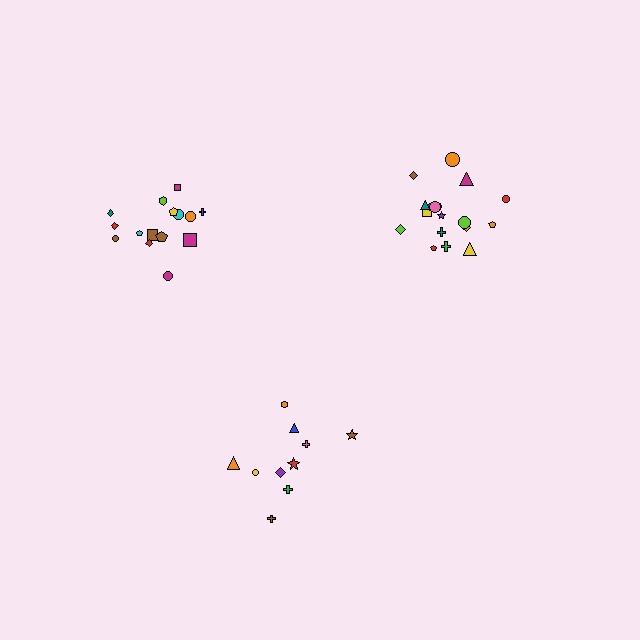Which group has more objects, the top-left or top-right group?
The top-right group.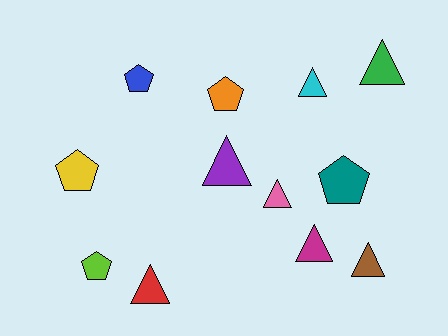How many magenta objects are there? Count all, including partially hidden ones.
There is 1 magenta object.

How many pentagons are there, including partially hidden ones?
There are 5 pentagons.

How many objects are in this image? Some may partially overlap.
There are 12 objects.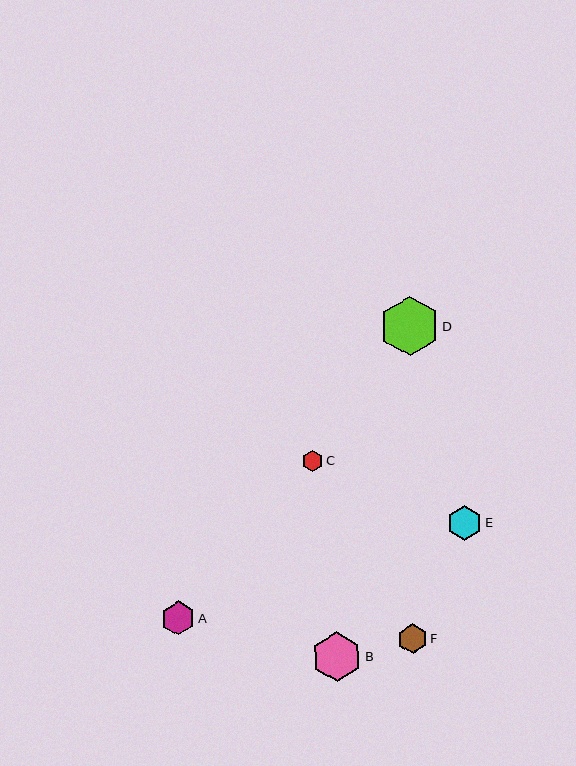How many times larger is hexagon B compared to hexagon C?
Hexagon B is approximately 2.3 times the size of hexagon C.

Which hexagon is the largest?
Hexagon D is the largest with a size of approximately 59 pixels.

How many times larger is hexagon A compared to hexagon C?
Hexagon A is approximately 1.6 times the size of hexagon C.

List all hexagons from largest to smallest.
From largest to smallest: D, B, E, A, F, C.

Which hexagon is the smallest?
Hexagon C is the smallest with a size of approximately 21 pixels.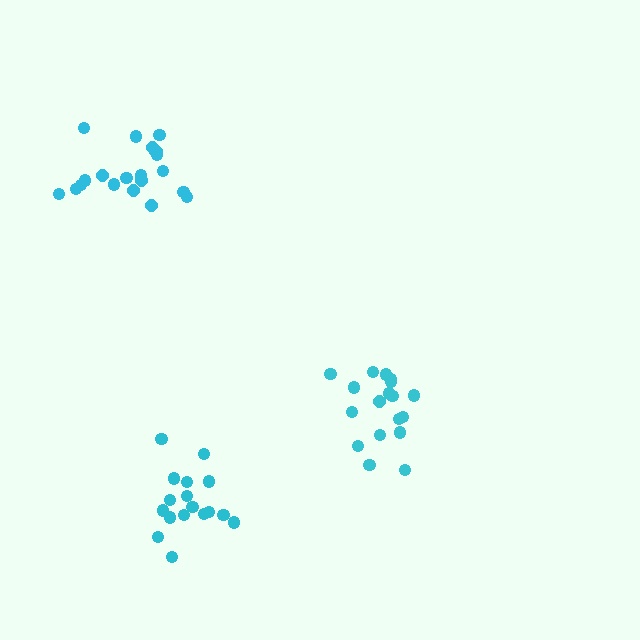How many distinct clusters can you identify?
There are 3 distinct clusters.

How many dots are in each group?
Group 1: 17 dots, Group 2: 18 dots, Group 3: 21 dots (56 total).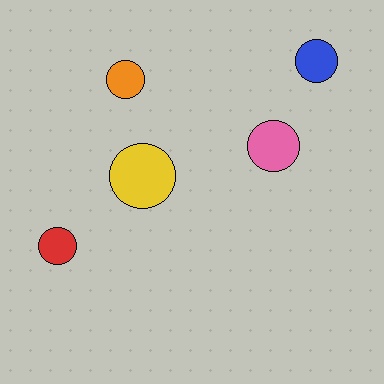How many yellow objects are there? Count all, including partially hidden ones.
There is 1 yellow object.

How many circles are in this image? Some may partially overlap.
There are 5 circles.